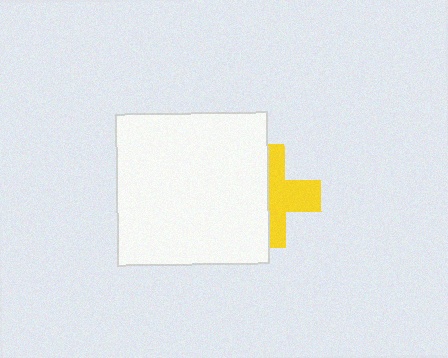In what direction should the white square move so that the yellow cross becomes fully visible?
The white square should move left. That is the shortest direction to clear the overlap and leave the yellow cross fully visible.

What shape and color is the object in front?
The object in front is a white square.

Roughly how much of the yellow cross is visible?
About half of it is visible (roughly 48%).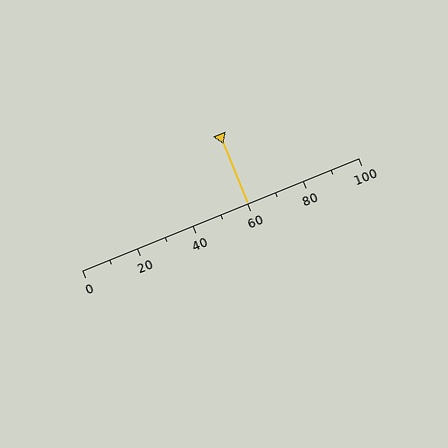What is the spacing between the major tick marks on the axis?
The major ticks are spaced 20 apart.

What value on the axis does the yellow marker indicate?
The marker indicates approximately 60.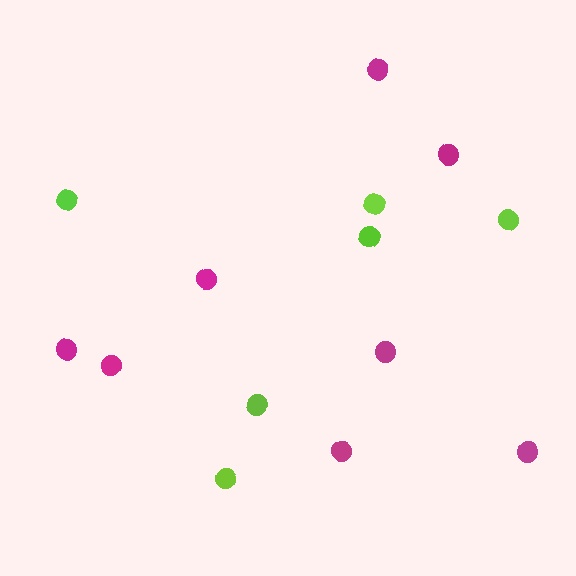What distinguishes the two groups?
There are 2 groups: one group of magenta circles (8) and one group of lime circles (6).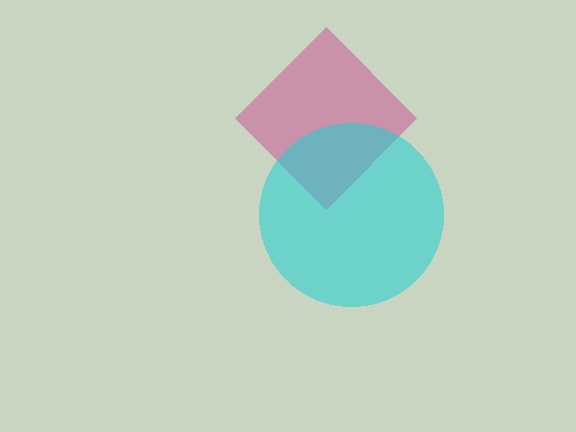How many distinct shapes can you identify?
There are 2 distinct shapes: a magenta diamond, a cyan circle.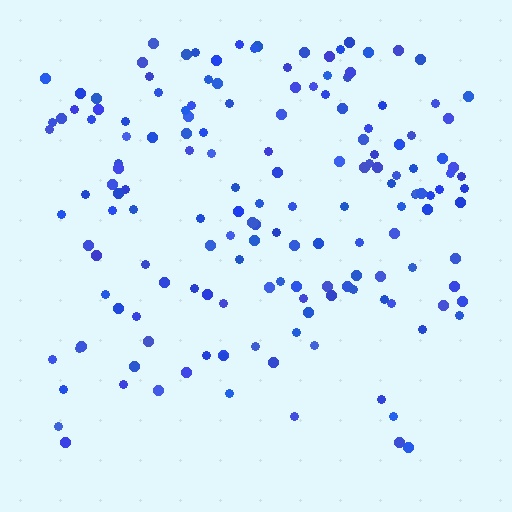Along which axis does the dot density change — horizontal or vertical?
Vertical.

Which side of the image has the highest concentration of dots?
The top.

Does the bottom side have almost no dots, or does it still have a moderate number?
Still a moderate number, just noticeably fewer than the top.